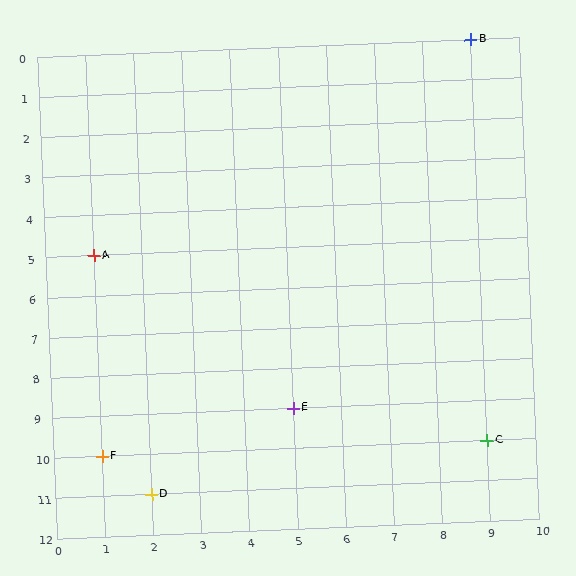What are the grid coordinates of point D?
Point D is at grid coordinates (2, 11).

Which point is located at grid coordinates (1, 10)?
Point F is at (1, 10).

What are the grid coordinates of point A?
Point A is at grid coordinates (1, 5).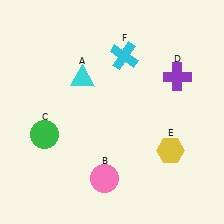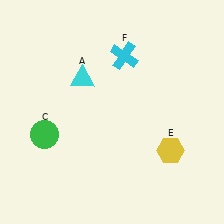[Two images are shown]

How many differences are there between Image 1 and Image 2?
There are 2 differences between the two images.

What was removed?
The purple cross (D), the pink circle (B) were removed in Image 2.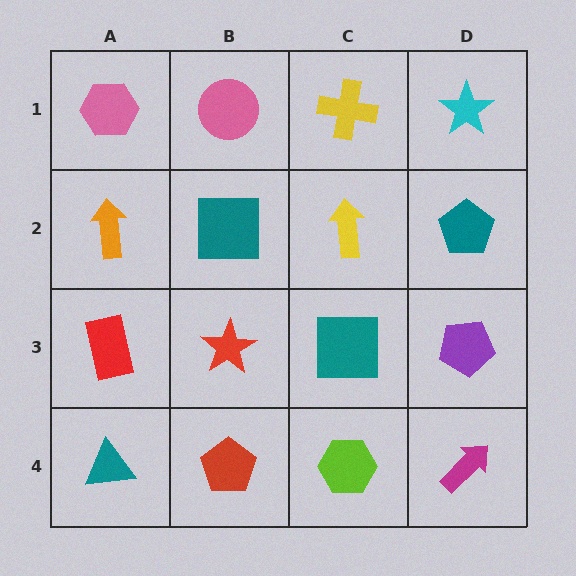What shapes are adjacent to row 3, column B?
A teal square (row 2, column B), a red pentagon (row 4, column B), a red rectangle (row 3, column A), a teal square (row 3, column C).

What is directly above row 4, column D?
A purple pentagon.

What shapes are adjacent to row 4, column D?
A purple pentagon (row 3, column D), a lime hexagon (row 4, column C).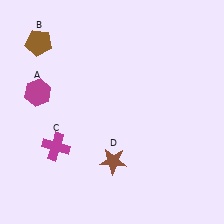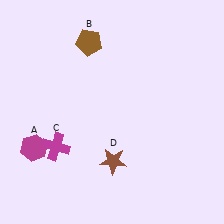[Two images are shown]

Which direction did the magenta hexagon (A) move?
The magenta hexagon (A) moved down.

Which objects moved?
The objects that moved are: the magenta hexagon (A), the brown pentagon (B).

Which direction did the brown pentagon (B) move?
The brown pentagon (B) moved right.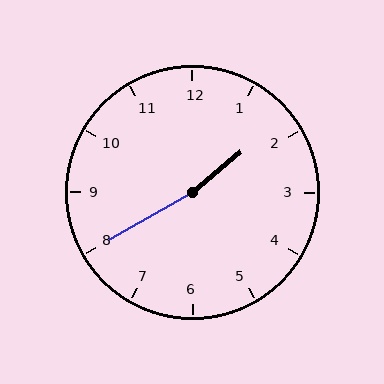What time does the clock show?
1:40.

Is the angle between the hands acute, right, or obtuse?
It is obtuse.